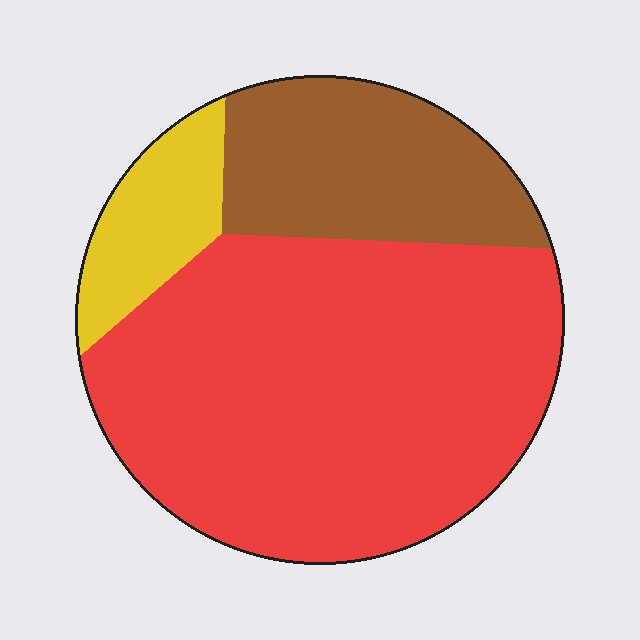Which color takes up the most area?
Red, at roughly 65%.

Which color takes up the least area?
Yellow, at roughly 10%.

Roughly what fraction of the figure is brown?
Brown covers around 25% of the figure.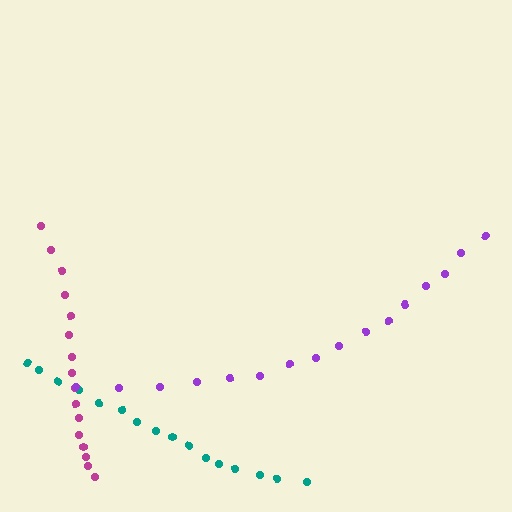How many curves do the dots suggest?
There are 3 distinct paths.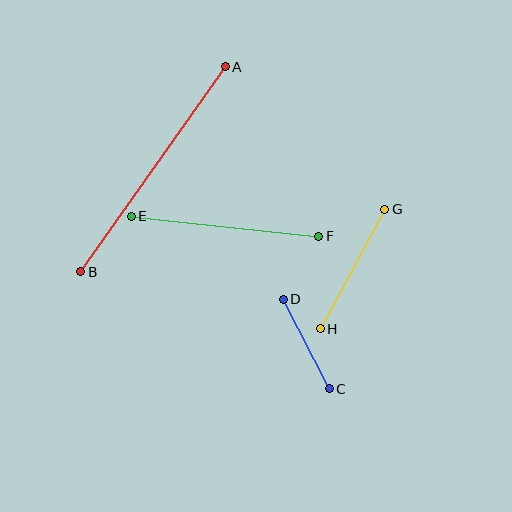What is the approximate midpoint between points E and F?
The midpoint is at approximately (225, 226) pixels.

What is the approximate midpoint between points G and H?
The midpoint is at approximately (352, 269) pixels.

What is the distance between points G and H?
The distance is approximately 136 pixels.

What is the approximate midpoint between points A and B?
The midpoint is at approximately (153, 169) pixels.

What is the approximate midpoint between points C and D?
The midpoint is at approximately (306, 344) pixels.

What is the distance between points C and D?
The distance is approximately 101 pixels.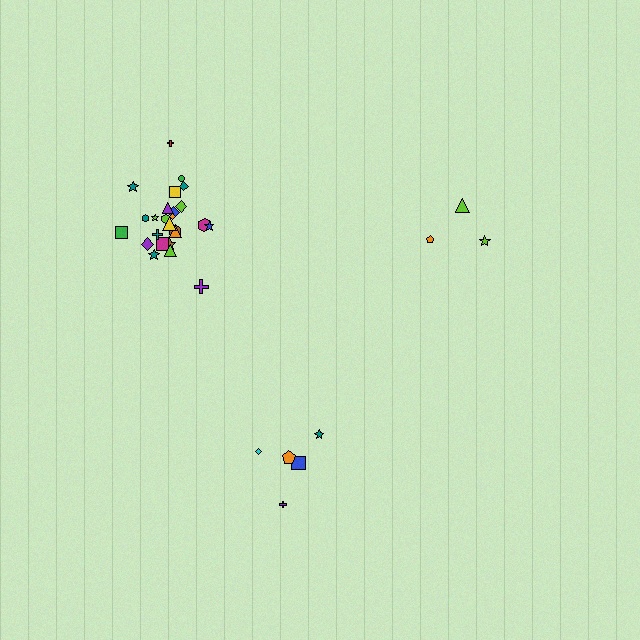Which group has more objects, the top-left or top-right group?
The top-left group.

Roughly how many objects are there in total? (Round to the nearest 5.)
Roughly 35 objects in total.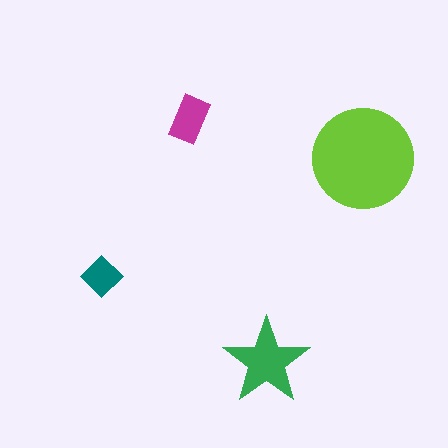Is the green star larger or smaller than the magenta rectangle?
Larger.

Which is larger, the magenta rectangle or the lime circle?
The lime circle.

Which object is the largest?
The lime circle.